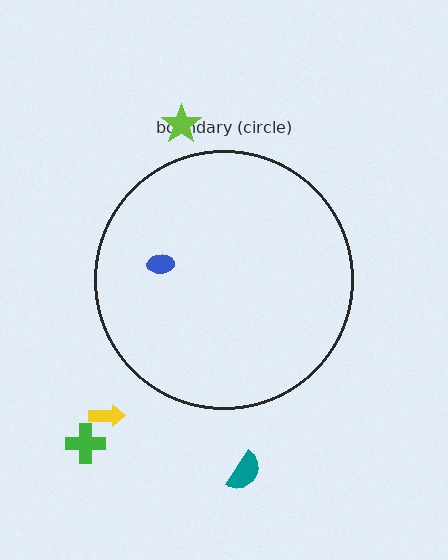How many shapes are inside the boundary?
1 inside, 4 outside.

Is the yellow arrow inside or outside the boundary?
Outside.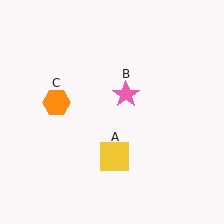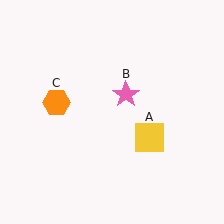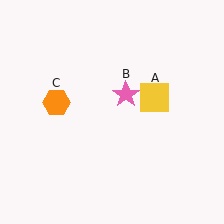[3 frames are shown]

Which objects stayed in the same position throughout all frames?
Pink star (object B) and orange hexagon (object C) remained stationary.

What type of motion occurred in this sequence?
The yellow square (object A) rotated counterclockwise around the center of the scene.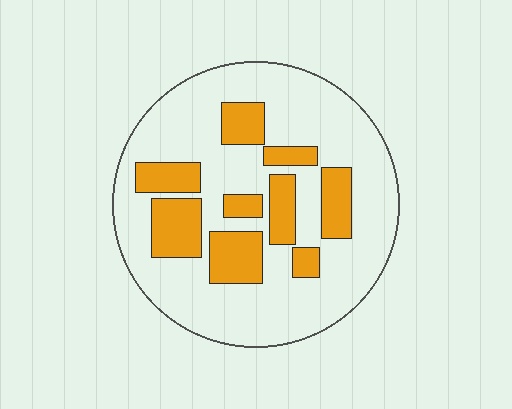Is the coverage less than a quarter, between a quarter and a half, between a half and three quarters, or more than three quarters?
Between a quarter and a half.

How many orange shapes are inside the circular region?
9.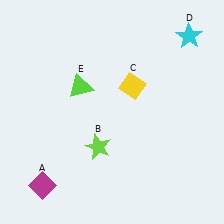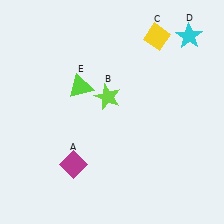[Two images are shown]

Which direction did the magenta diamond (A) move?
The magenta diamond (A) moved right.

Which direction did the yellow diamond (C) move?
The yellow diamond (C) moved up.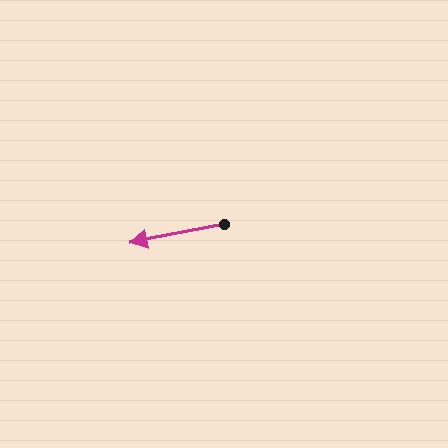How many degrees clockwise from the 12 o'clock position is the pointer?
Approximately 259 degrees.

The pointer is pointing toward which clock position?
Roughly 9 o'clock.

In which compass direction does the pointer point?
West.